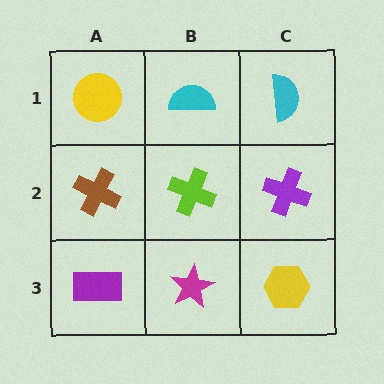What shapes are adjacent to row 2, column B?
A cyan semicircle (row 1, column B), a magenta star (row 3, column B), a brown cross (row 2, column A), a purple cross (row 2, column C).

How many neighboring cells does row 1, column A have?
2.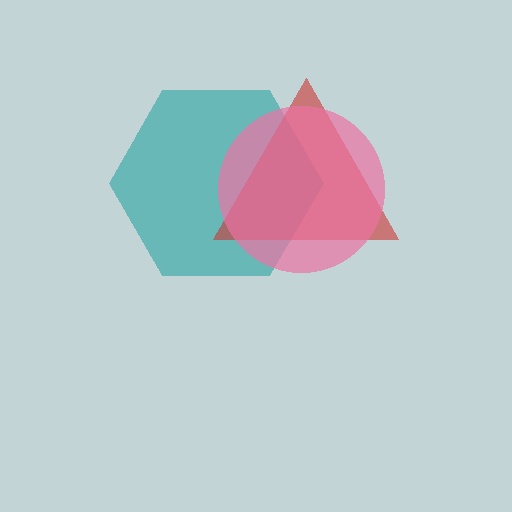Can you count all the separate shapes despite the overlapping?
Yes, there are 3 separate shapes.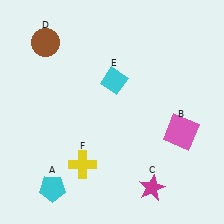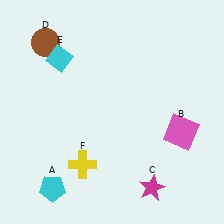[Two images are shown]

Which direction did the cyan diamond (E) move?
The cyan diamond (E) moved left.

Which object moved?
The cyan diamond (E) moved left.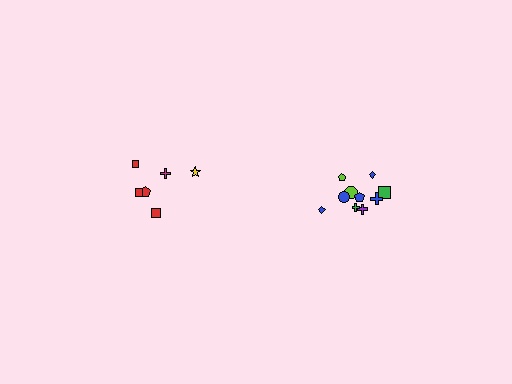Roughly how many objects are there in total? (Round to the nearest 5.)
Roughly 15 objects in total.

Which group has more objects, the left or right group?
The right group.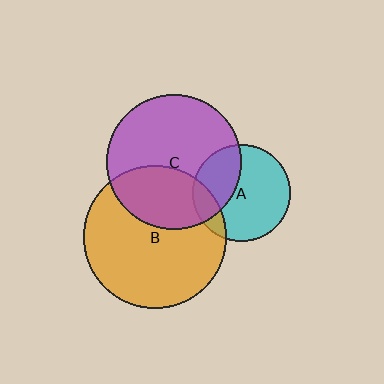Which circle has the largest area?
Circle B (orange).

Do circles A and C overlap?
Yes.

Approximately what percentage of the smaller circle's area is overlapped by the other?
Approximately 35%.